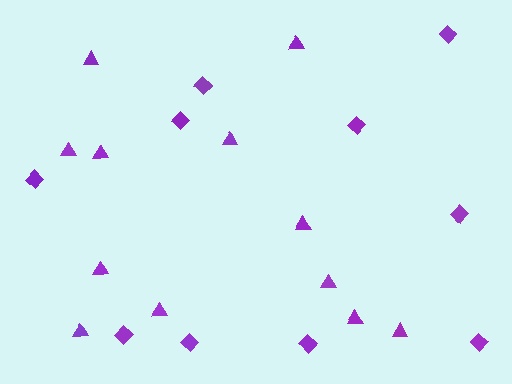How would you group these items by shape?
There are 2 groups: one group of diamonds (10) and one group of triangles (12).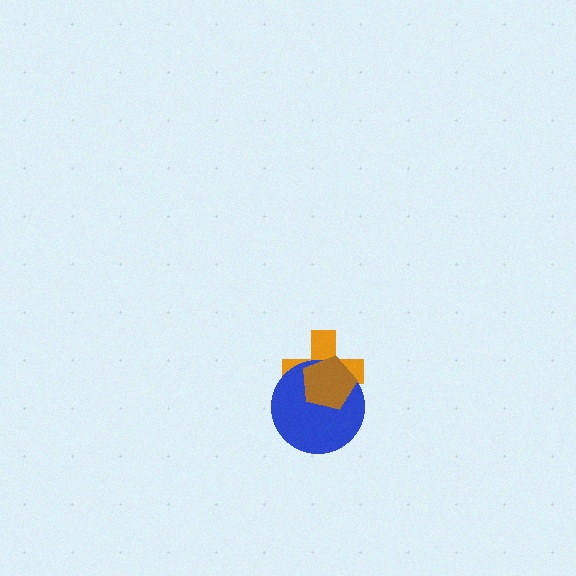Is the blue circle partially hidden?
Yes, it is partially covered by another shape.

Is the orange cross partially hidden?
Yes, it is partially covered by another shape.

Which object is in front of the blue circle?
The brown pentagon is in front of the blue circle.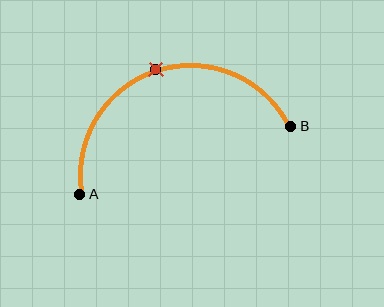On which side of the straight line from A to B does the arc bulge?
The arc bulges above the straight line connecting A and B.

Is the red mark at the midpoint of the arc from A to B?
Yes. The red mark lies on the arc at equal arc-length from both A and B — it is the arc midpoint.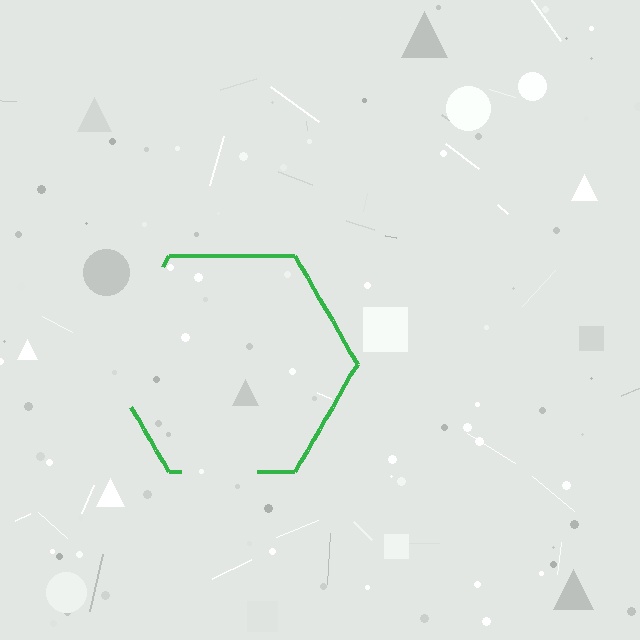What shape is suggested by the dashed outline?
The dashed outline suggests a hexagon.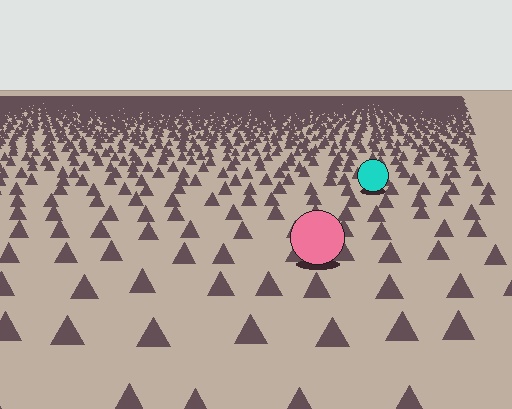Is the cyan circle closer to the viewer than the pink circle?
No. The pink circle is closer — you can tell from the texture gradient: the ground texture is coarser near it.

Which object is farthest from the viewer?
The cyan circle is farthest from the viewer. It appears smaller and the ground texture around it is denser.